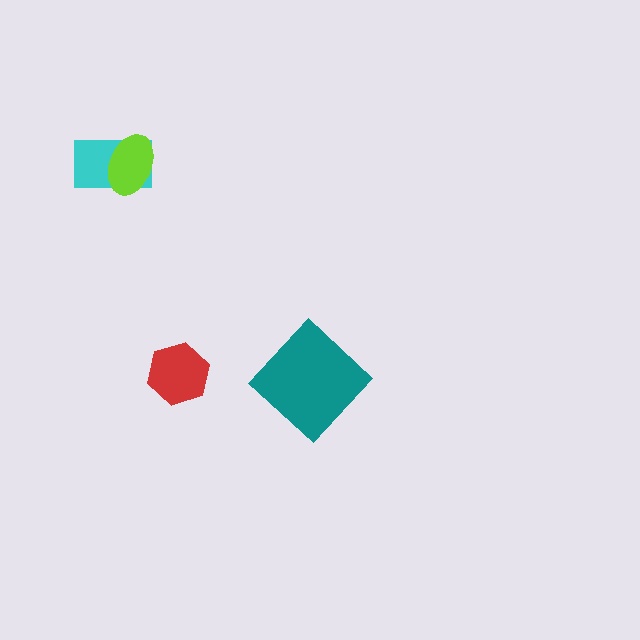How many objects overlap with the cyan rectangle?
1 object overlaps with the cyan rectangle.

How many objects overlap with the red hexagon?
0 objects overlap with the red hexagon.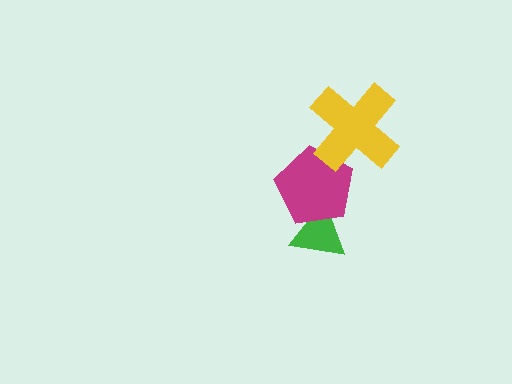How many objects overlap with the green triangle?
1 object overlaps with the green triangle.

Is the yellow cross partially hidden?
No, no other shape covers it.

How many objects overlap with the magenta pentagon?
2 objects overlap with the magenta pentagon.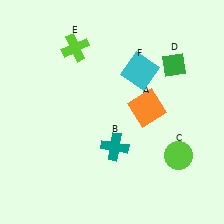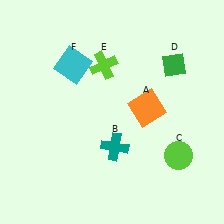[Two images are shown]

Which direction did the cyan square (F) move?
The cyan square (F) moved left.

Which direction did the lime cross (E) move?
The lime cross (E) moved right.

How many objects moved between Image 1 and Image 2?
2 objects moved between the two images.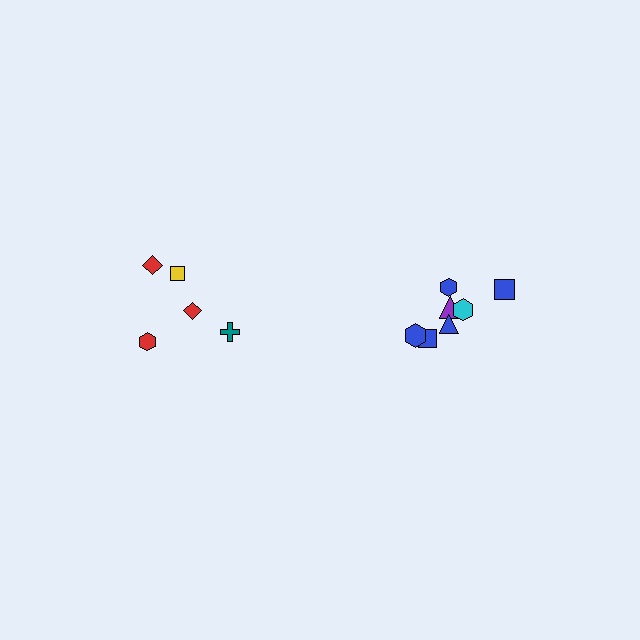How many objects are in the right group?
There are 7 objects.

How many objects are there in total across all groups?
There are 12 objects.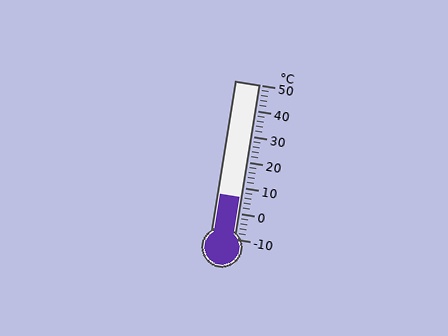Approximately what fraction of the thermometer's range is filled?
The thermometer is filled to approximately 25% of its range.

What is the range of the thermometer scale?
The thermometer scale ranges from -10°C to 50°C.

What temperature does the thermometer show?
The thermometer shows approximately 6°C.